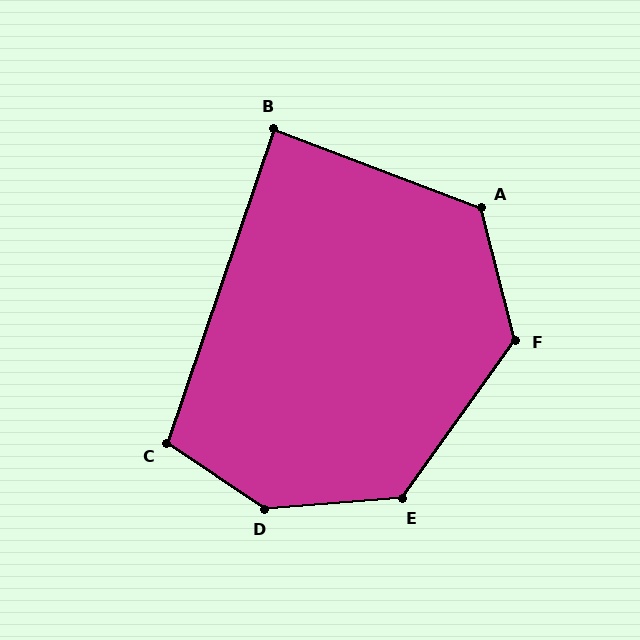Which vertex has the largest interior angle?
D, at approximately 142 degrees.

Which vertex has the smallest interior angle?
B, at approximately 88 degrees.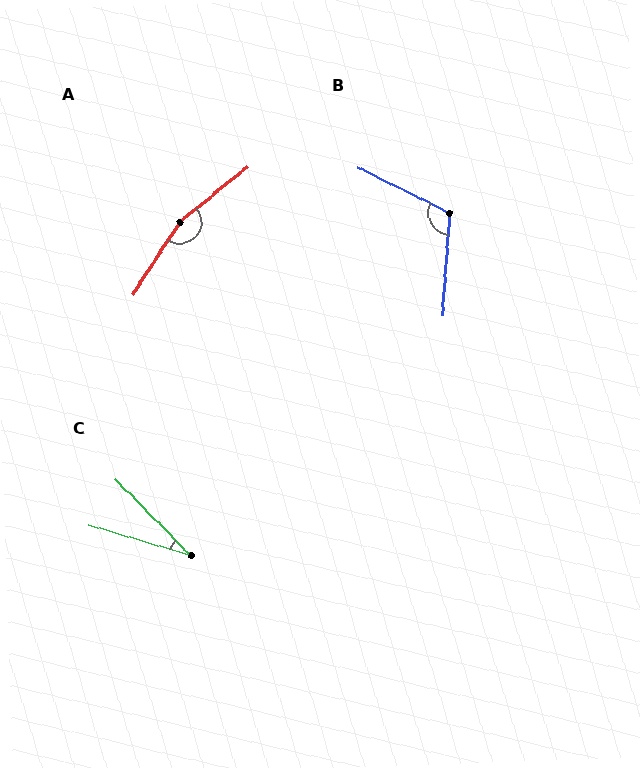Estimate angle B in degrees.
Approximately 113 degrees.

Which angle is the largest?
A, at approximately 161 degrees.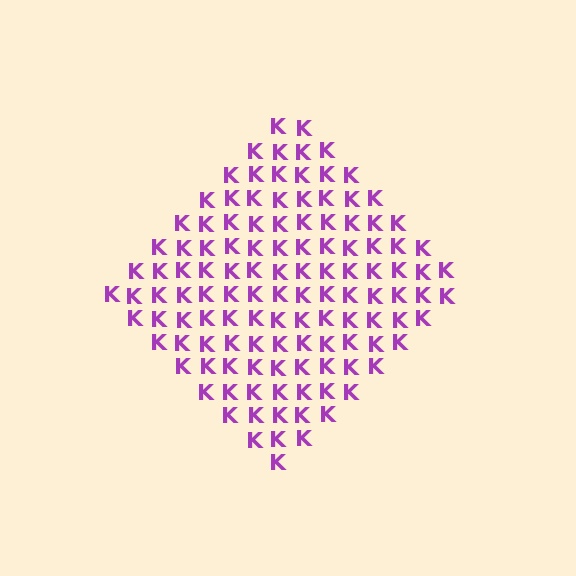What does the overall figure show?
The overall figure shows a diamond.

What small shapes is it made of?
It is made of small letter K's.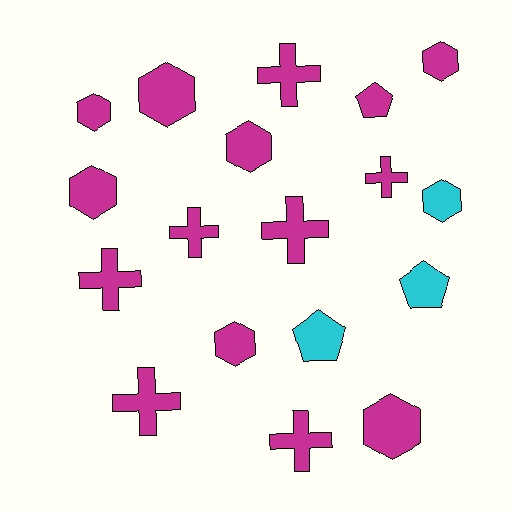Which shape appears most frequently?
Hexagon, with 8 objects.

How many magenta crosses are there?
There are 7 magenta crosses.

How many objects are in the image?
There are 18 objects.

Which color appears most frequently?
Magenta, with 15 objects.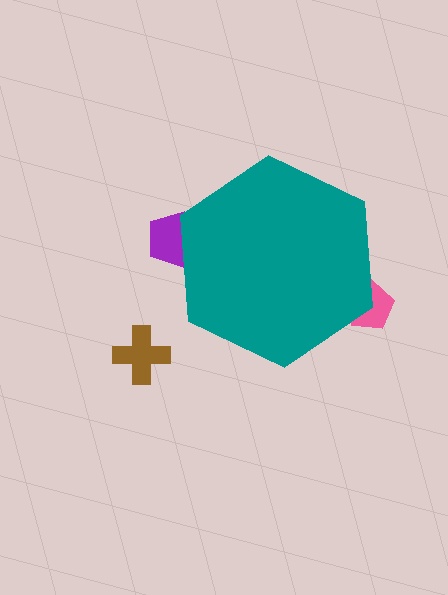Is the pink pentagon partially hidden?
Yes, the pink pentagon is partially hidden behind the teal hexagon.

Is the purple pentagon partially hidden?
Yes, the purple pentagon is partially hidden behind the teal hexagon.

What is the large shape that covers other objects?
A teal hexagon.